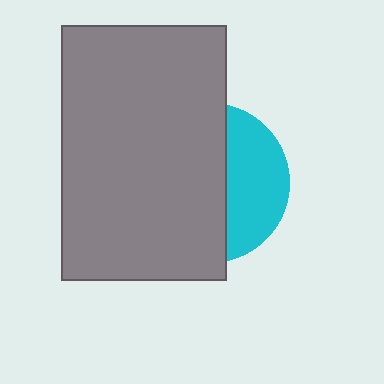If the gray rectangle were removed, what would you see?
You would see the complete cyan circle.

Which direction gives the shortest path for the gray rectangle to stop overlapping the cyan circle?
Moving left gives the shortest separation.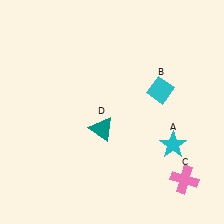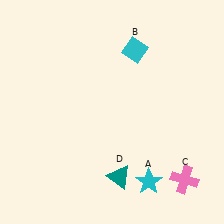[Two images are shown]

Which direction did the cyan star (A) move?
The cyan star (A) moved down.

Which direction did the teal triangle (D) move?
The teal triangle (D) moved down.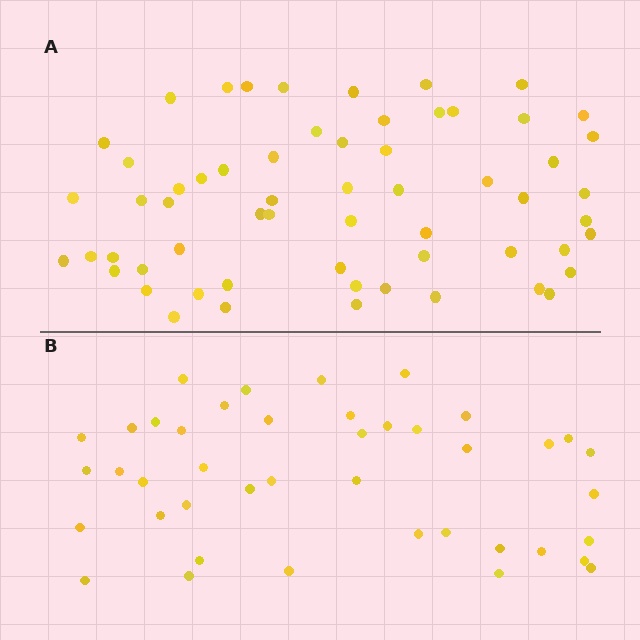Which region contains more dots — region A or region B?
Region A (the top region) has more dots.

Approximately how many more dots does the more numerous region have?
Region A has approximately 20 more dots than region B.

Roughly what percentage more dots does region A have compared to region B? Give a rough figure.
About 45% more.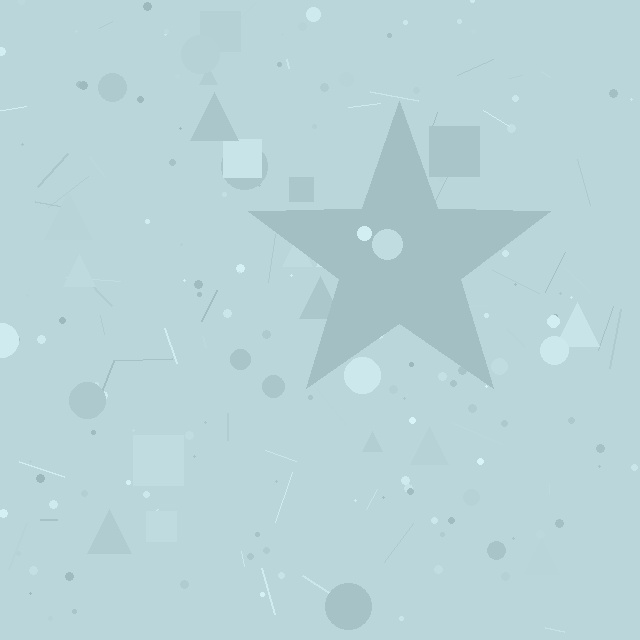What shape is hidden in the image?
A star is hidden in the image.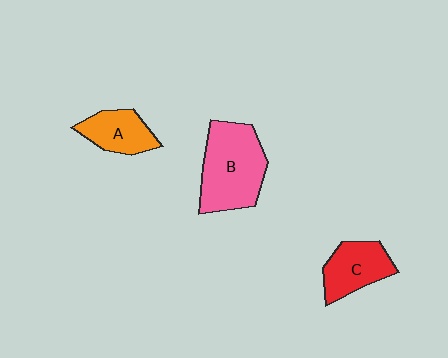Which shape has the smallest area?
Shape A (orange).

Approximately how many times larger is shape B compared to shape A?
Approximately 1.8 times.